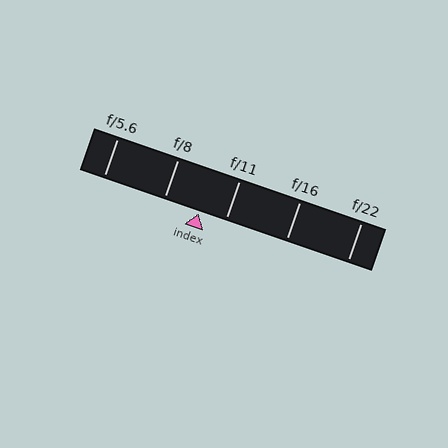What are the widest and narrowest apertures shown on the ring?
The widest aperture shown is f/5.6 and the narrowest is f/22.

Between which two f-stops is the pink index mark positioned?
The index mark is between f/8 and f/11.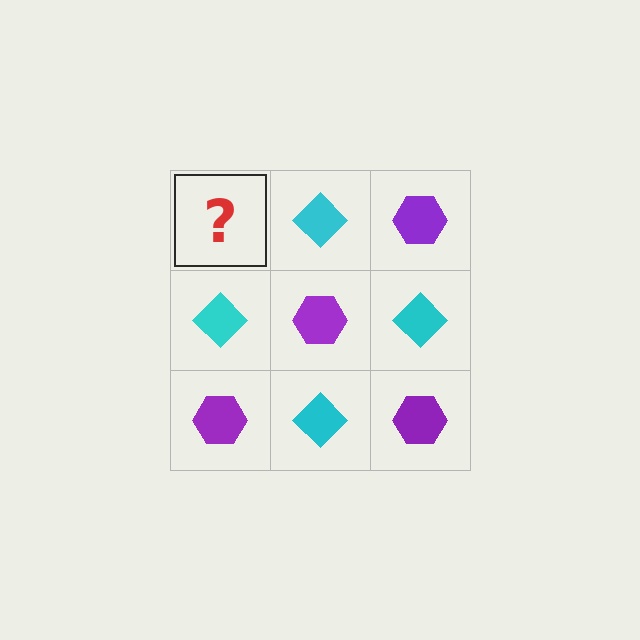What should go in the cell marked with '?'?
The missing cell should contain a purple hexagon.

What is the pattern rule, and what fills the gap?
The rule is that it alternates purple hexagon and cyan diamond in a checkerboard pattern. The gap should be filled with a purple hexagon.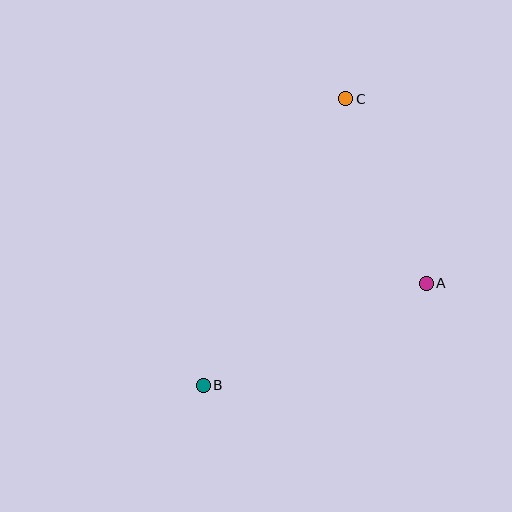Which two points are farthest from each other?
Points B and C are farthest from each other.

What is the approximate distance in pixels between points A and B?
The distance between A and B is approximately 245 pixels.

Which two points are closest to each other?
Points A and C are closest to each other.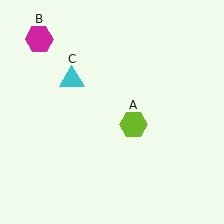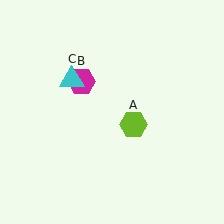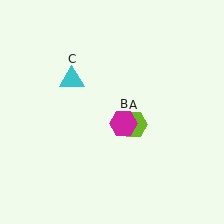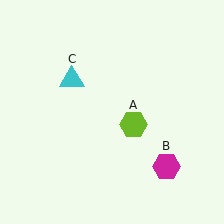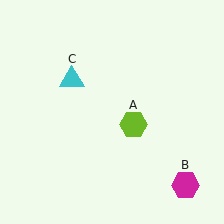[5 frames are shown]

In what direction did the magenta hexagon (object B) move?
The magenta hexagon (object B) moved down and to the right.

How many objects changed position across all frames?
1 object changed position: magenta hexagon (object B).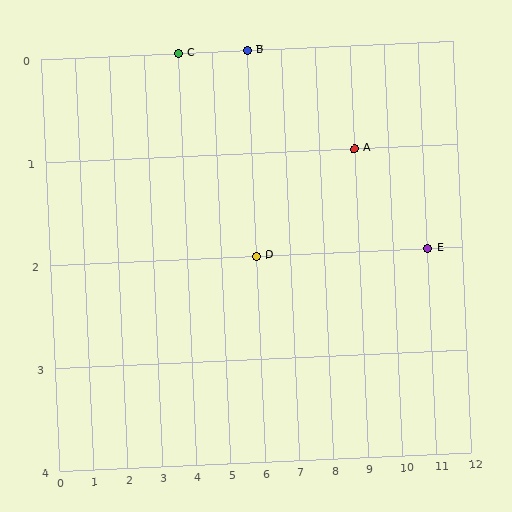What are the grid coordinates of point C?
Point C is at grid coordinates (4, 0).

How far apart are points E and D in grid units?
Points E and D are 5 columns apart.